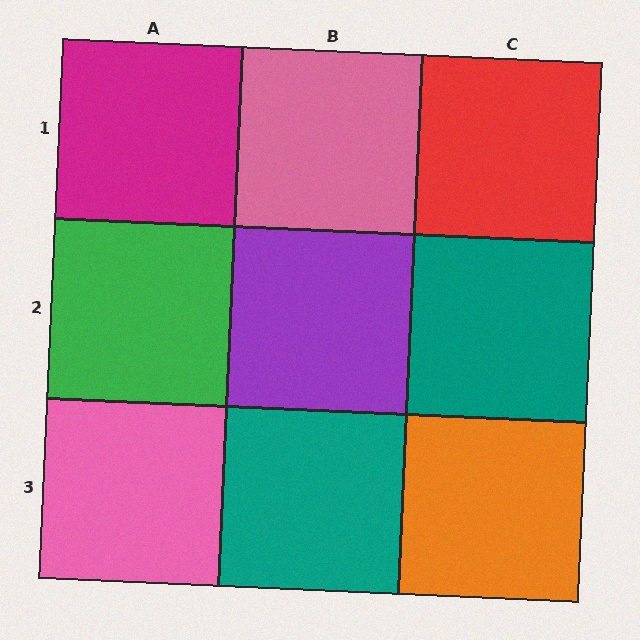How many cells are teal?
2 cells are teal.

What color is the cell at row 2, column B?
Purple.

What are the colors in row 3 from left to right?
Pink, teal, orange.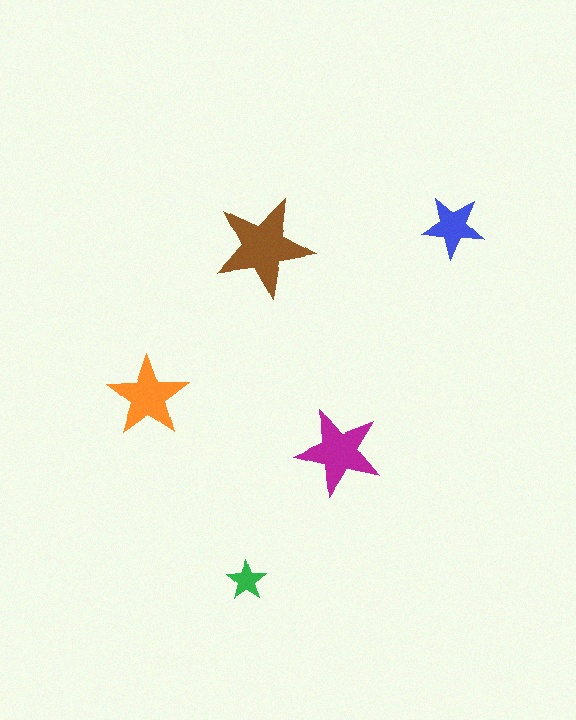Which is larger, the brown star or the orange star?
The brown one.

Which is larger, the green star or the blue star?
The blue one.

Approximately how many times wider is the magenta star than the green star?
About 2 times wider.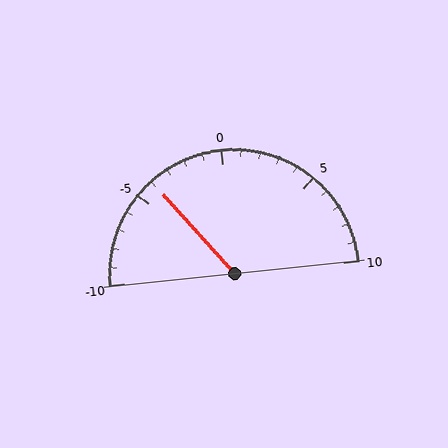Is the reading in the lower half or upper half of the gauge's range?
The reading is in the lower half of the range (-10 to 10).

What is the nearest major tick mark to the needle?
The nearest major tick mark is -5.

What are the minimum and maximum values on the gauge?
The gauge ranges from -10 to 10.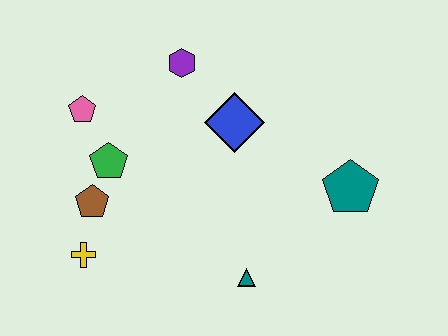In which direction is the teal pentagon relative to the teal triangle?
The teal pentagon is to the right of the teal triangle.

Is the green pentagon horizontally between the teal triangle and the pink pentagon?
Yes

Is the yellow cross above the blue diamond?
No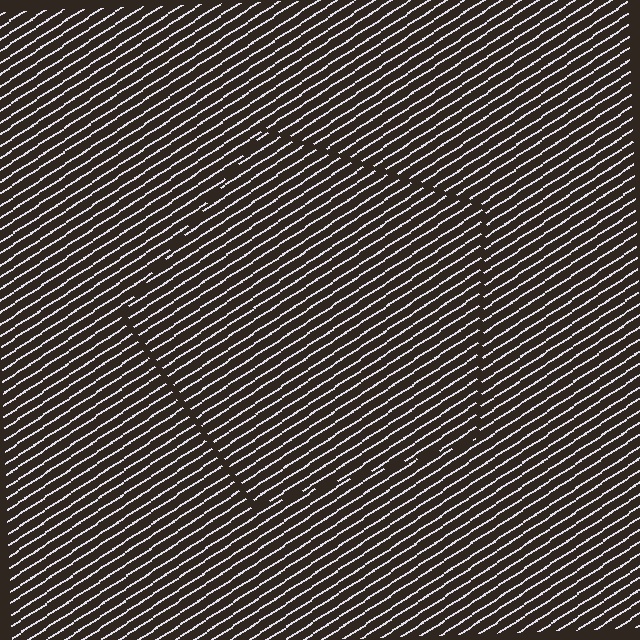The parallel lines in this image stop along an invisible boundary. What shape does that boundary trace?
An illusory pentagon. The interior of the shape contains the same grating, shifted by half a period — the contour is defined by the phase discontinuity where line-ends from the inner and outer gratings abut.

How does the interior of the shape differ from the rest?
The interior of the shape contains the same grating, shifted by half a period — the contour is defined by the phase discontinuity where line-ends from the inner and outer gratings abut.